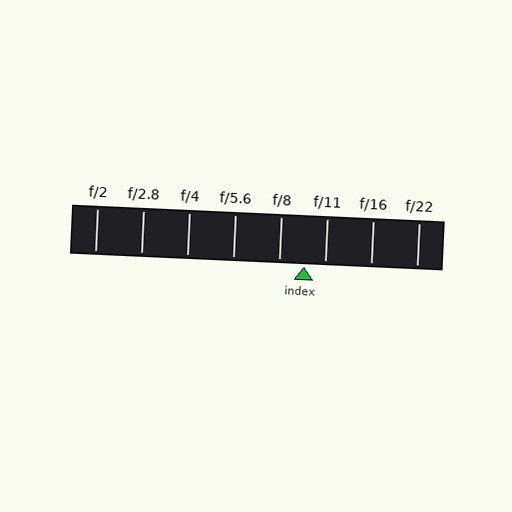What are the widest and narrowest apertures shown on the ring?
The widest aperture shown is f/2 and the narrowest is f/22.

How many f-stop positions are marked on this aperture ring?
There are 8 f-stop positions marked.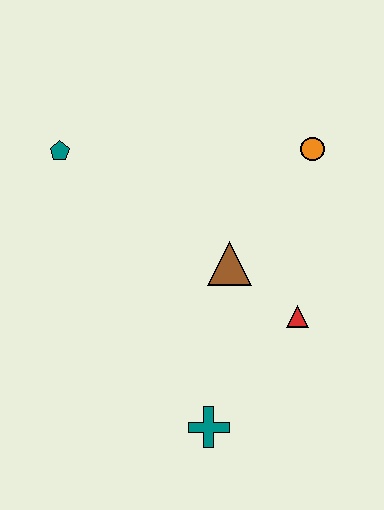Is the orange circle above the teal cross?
Yes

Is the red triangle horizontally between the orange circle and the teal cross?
Yes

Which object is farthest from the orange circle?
The teal cross is farthest from the orange circle.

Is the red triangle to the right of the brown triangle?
Yes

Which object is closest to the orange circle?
The brown triangle is closest to the orange circle.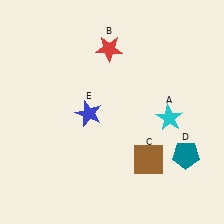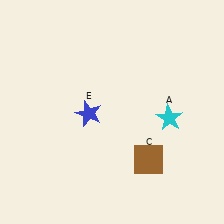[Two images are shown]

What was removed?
The teal pentagon (D), the red star (B) were removed in Image 2.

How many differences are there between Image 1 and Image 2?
There are 2 differences between the two images.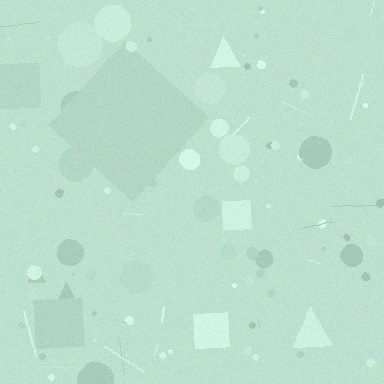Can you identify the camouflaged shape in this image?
The camouflaged shape is a diamond.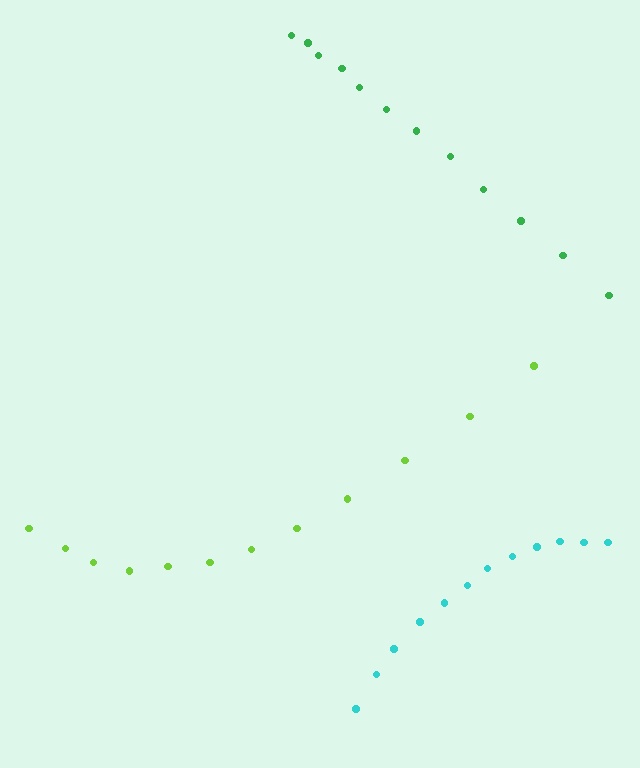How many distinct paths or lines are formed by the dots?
There are 3 distinct paths.